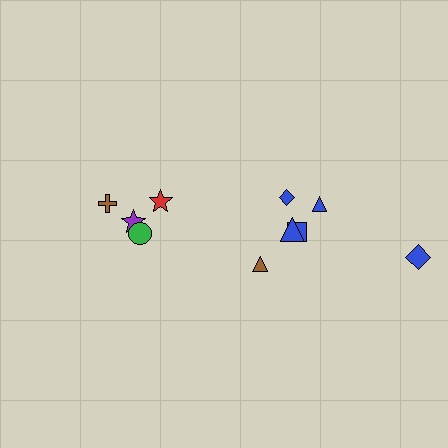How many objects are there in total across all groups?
There are 10 objects.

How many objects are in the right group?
There are 6 objects.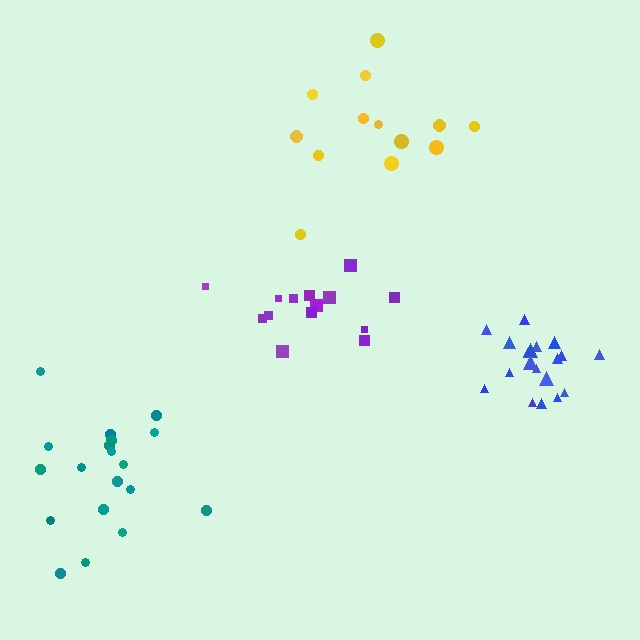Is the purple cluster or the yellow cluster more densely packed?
Purple.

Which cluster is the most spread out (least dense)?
Yellow.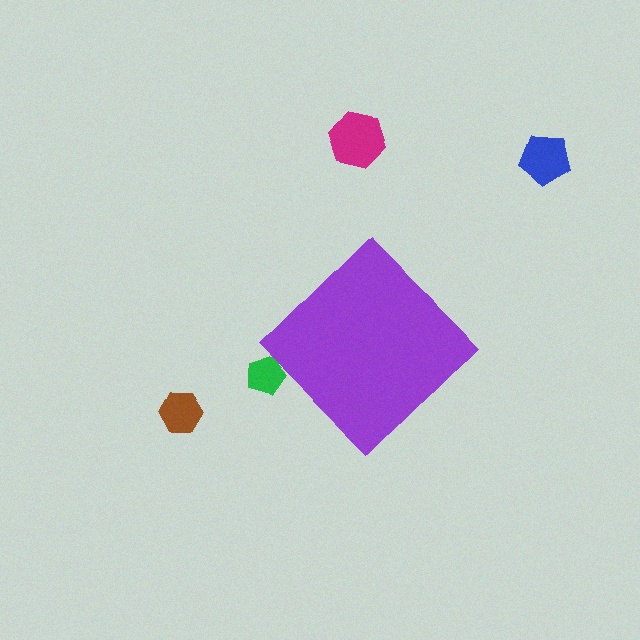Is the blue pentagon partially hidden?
No, the blue pentagon is fully visible.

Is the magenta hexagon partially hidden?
No, the magenta hexagon is fully visible.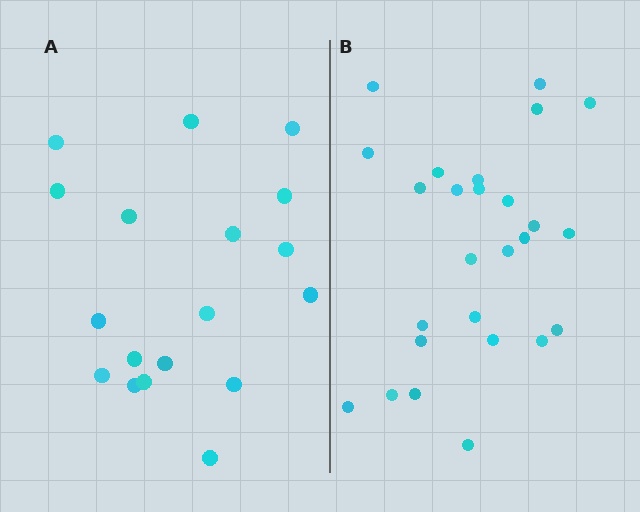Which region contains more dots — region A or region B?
Region B (the right region) has more dots.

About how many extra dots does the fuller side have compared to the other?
Region B has roughly 8 or so more dots than region A.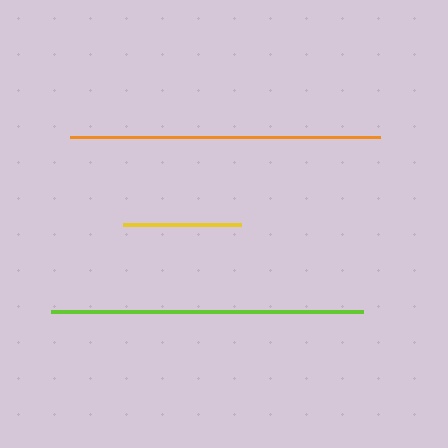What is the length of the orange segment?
The orange segment is approximately 311 pixels long.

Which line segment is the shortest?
The yellow line is the shortest at approximately 118 pixels.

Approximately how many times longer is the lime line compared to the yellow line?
The lime line is approximately 2.7 times the length of the yellow line.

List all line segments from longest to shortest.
From longest to shortest: lime, orange, yellow.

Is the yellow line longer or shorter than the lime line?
The lime line is longer than the yellow line.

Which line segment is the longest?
The lime line is the longest at approximately 313 pixels.